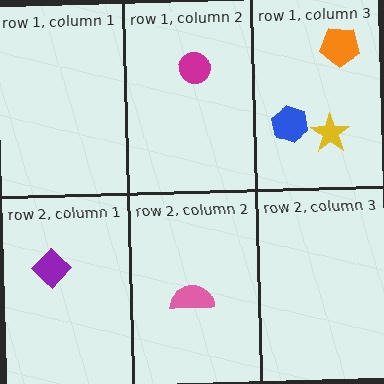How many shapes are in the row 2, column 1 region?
1.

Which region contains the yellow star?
The row 1, column 3 region.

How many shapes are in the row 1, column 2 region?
1.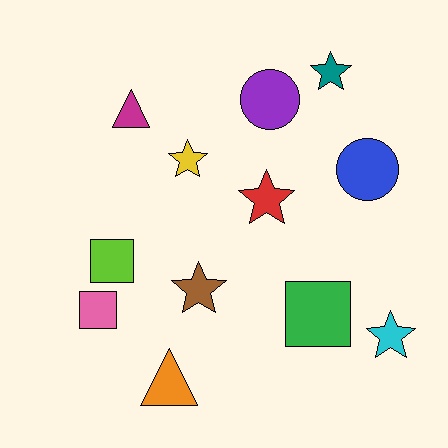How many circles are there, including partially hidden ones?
There are 2 circles.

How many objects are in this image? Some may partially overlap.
There are 12 objects.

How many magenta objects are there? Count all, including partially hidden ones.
There is 1 magenta object.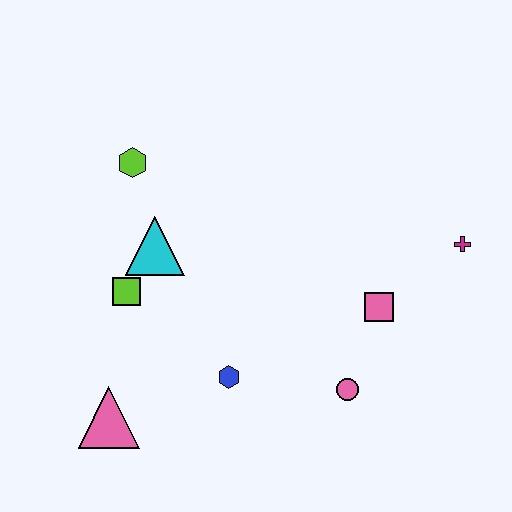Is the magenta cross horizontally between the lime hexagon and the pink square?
No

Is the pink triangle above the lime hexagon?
No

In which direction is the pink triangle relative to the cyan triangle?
The pink triangle is below the cyan triangle.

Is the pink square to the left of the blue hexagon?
No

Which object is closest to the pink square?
The pink circle is closest to the pink square.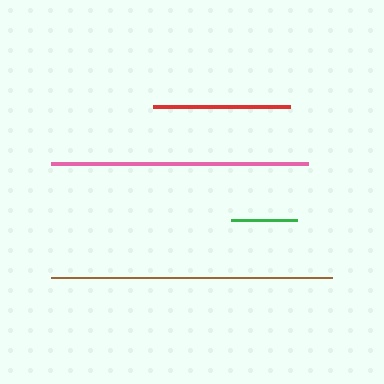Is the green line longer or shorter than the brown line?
The brown line is longer than the green line.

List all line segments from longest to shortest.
From longest to shortest: brown, pink, red, green.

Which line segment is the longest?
The brown line is the longest at approximately 281 pixels.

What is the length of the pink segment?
The pink segment is approximately 257 pixels long.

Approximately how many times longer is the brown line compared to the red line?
The brown line is approximately 2.0 times the length of the red line.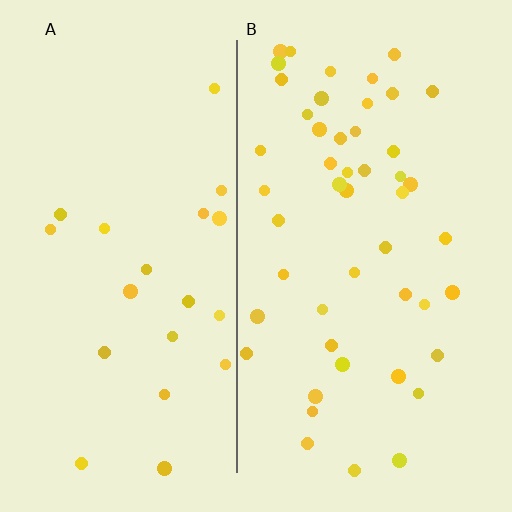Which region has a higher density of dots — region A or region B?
B (the right).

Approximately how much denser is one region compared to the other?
Approximately 2.3× — region B over region A.